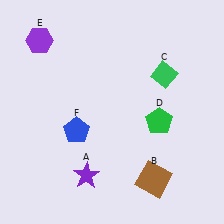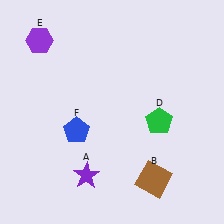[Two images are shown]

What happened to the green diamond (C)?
The green diamond (C) was removed in Image 2. It was in the top-right area of Image 1.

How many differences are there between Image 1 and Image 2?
There is 1 difference between the two images.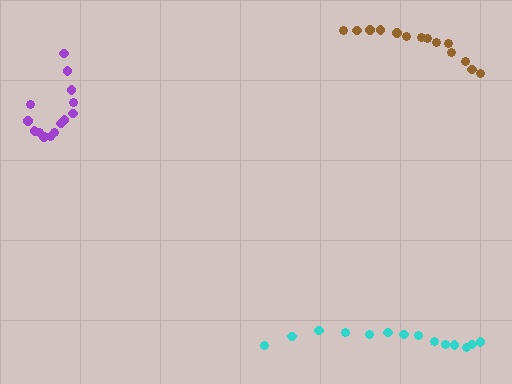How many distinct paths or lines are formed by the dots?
There are 3 distinct paths.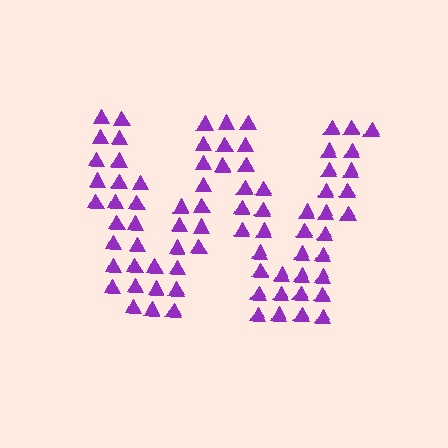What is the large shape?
The large shape is the letter W.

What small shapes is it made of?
It is made of small triangles.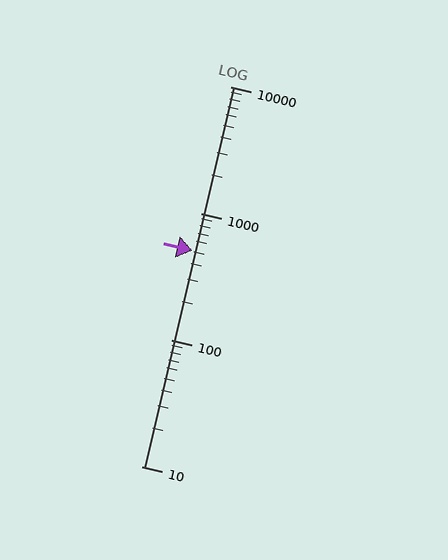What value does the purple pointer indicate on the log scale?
The pointer indicates approximately 510.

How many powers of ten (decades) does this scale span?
The scale spans 3 decades, from 10 to 10000.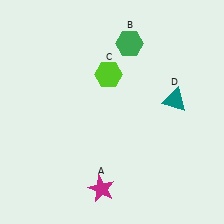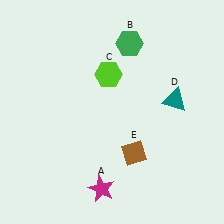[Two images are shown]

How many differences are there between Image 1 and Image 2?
There is 1 difference between the two images.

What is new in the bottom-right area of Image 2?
A brown diamond (E) was added in the bottom-right area of Image 2.